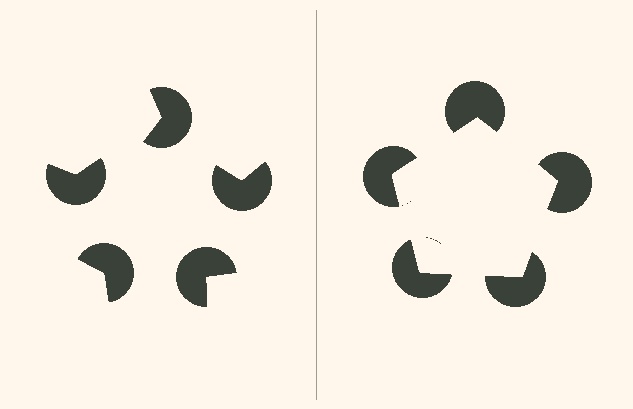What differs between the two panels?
The pac-man discs are positioned identically on both sides; only the wedge orientations differ. On the right they align to a pentagon; on the left they are misaligned.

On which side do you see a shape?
An illusory pentagon appears on the right side. On the left side the wedge cuts are rotated, so no coherent shape forms.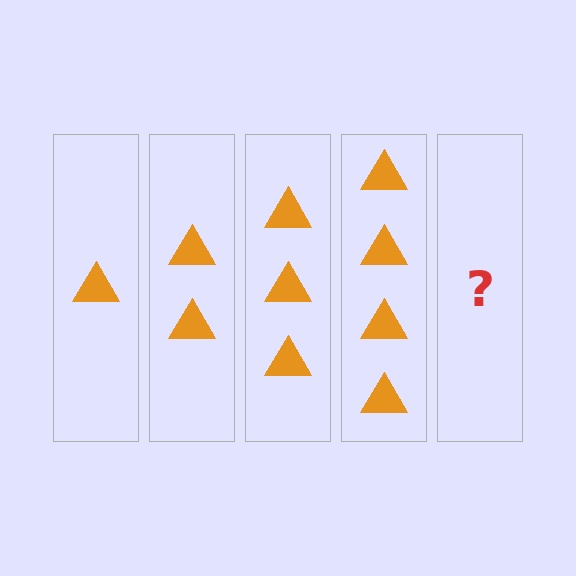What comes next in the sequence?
The next element should be 5 triangles.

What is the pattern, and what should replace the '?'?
The pattern is that each step adds one more triangle. The '?' should be 5 triangles.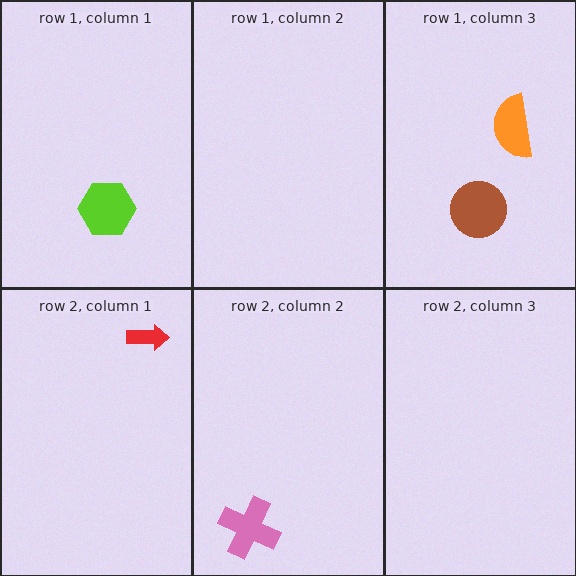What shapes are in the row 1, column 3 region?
The brown circle, the orange semicircle.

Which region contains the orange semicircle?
The row 1, column 3 region.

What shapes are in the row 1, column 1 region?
The lime hexagon.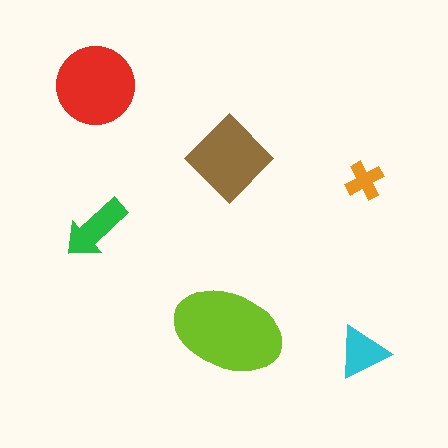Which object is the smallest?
The orange cross.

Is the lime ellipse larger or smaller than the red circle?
Larger.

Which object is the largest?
The lime ellipse.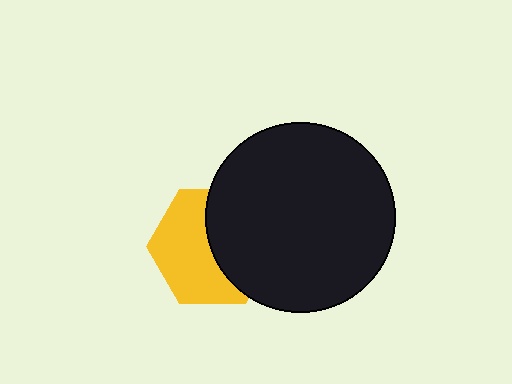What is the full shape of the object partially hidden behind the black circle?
The partially hidden object is a yellow hexagon.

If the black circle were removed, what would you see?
You would see the complete yellow hexagon.